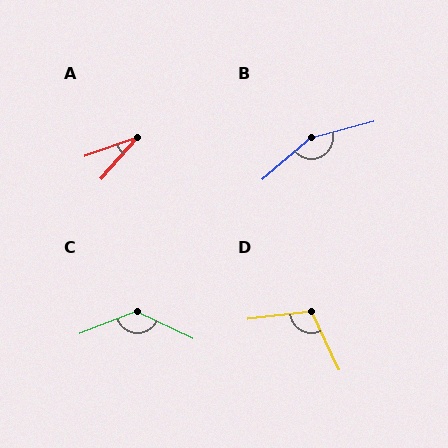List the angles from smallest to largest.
A (30°), D (108°), C (134°), B (154°).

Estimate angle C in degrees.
Approximately 134 degrees.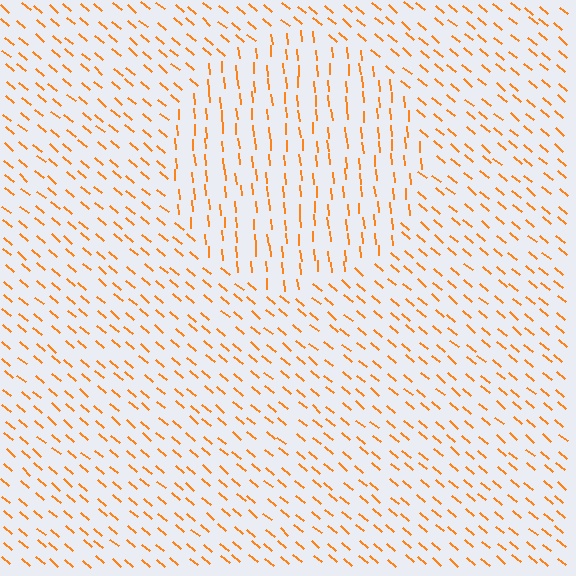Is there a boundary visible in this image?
Yes, there is a texture boundary formed by a change in line orientation.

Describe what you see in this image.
The image is filled with small orange line segments. A circle region in the image has lines oriented differently from the surrounding lines, creating a visible texture boundary.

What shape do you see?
I see a circle.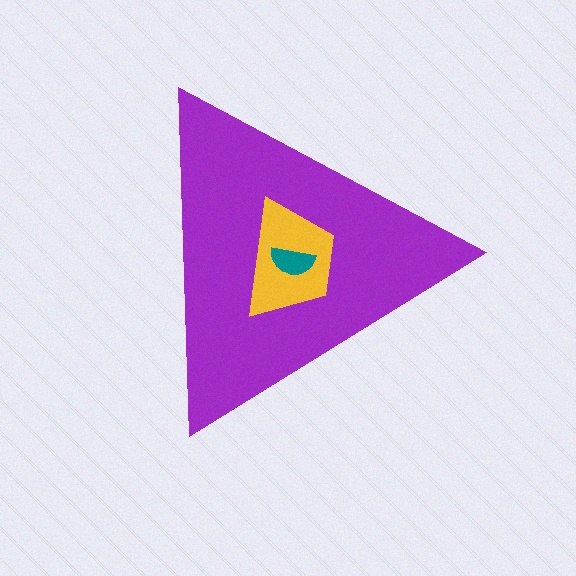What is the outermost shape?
The purple triangle.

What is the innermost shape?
The teal semicircle.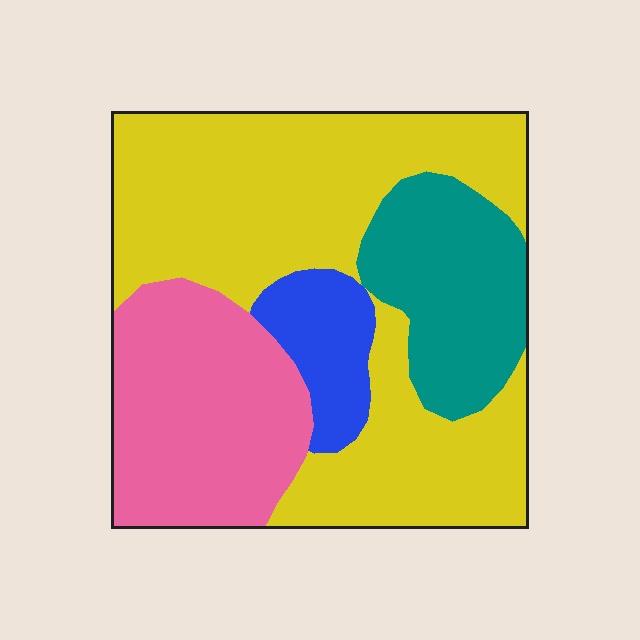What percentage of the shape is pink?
Pink takes up about one quarter (1/4) of the shape.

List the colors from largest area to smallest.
From largest to smallest: yellow, pink, teal, blue.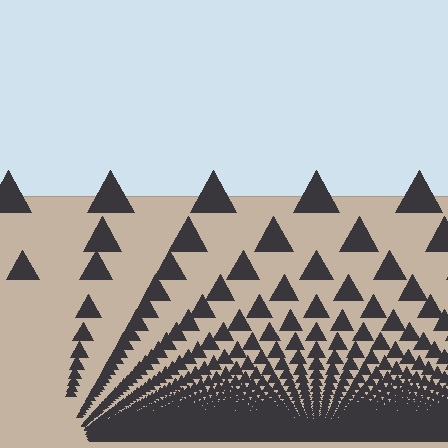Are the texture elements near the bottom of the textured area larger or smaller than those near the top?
Smaller. The gradient is inverted — elements near the bottom are smaller and denser.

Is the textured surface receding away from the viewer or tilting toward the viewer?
The surface appears to tilt toward the viewer. Texture elements get larger and sparser toward the top.